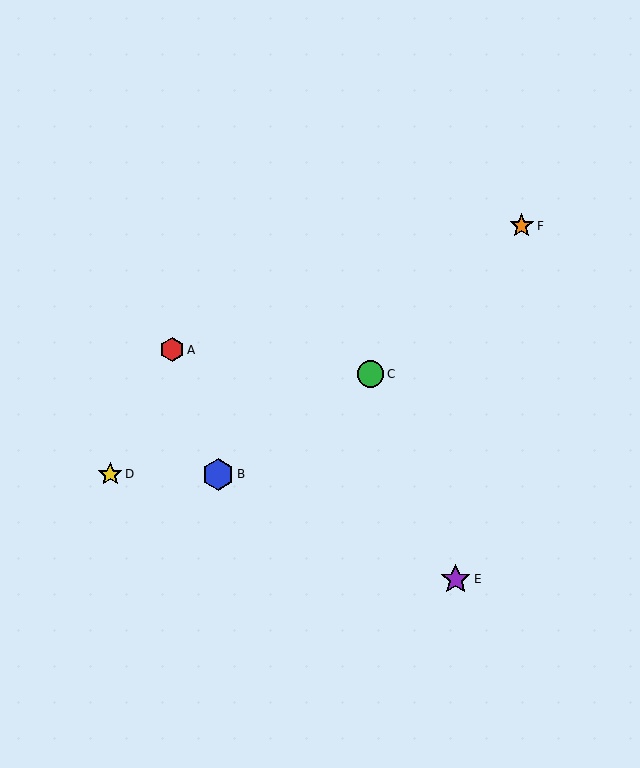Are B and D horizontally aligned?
Yes, both are at y≈474.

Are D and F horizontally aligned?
No, D is at y≈474 and F is at y≈226.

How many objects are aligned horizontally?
2 objects (B, D) are aligned horizontally.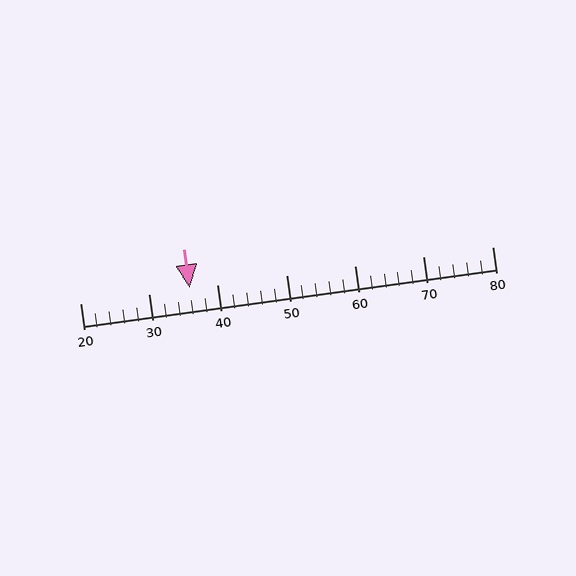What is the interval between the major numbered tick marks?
The major tick marks are spaced 10 units apart.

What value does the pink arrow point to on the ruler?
The pink arrow points to approximately 36.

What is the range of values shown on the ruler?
The ruler shows values from 20 to 80.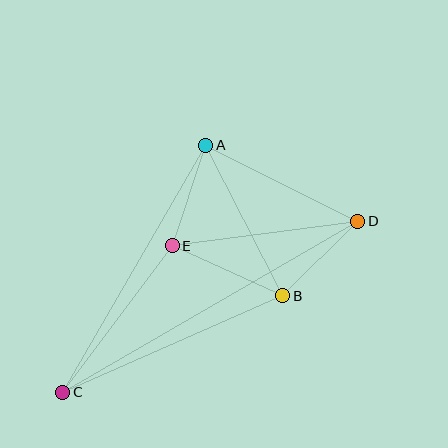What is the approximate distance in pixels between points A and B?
The distance between A and B is approximately 169 pixels.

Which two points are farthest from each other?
Points C and D are farthest from each other.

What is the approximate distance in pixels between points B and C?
The distance between B and C is approximately 240 pixels.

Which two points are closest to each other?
Points A and E are closest to each other.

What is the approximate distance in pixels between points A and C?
The distance between A and C is approximately 286 pixels.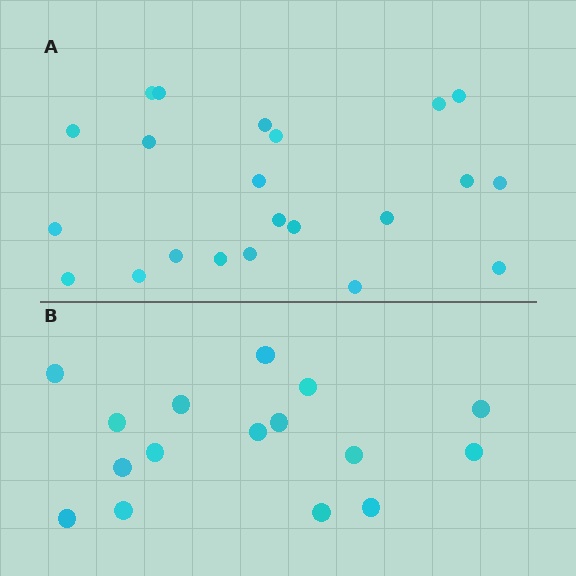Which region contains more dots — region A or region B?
Region A (the top region) has more dots.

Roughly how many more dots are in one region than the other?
Region A has about 6 more dots than region B.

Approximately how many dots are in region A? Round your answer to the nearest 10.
About 20 dots. (The exact count is 22, which rounds to 20.)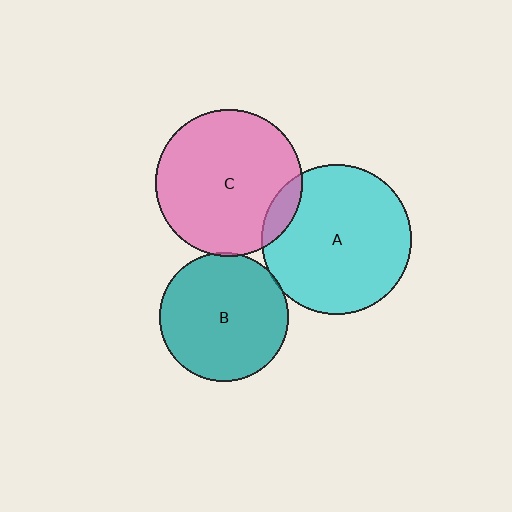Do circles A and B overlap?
Yes.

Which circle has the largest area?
Circle A (cyan).